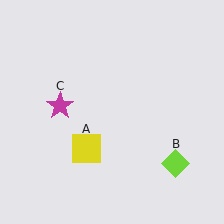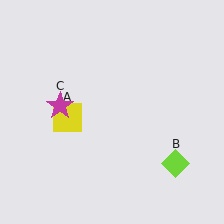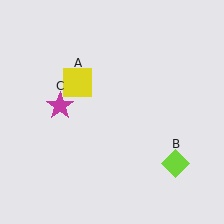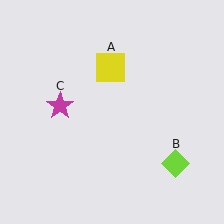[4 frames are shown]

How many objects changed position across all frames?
1 object changed position: yellow square (object A).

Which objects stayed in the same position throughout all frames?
Lime diamond (object B) and magenta star (object C) remained stationary.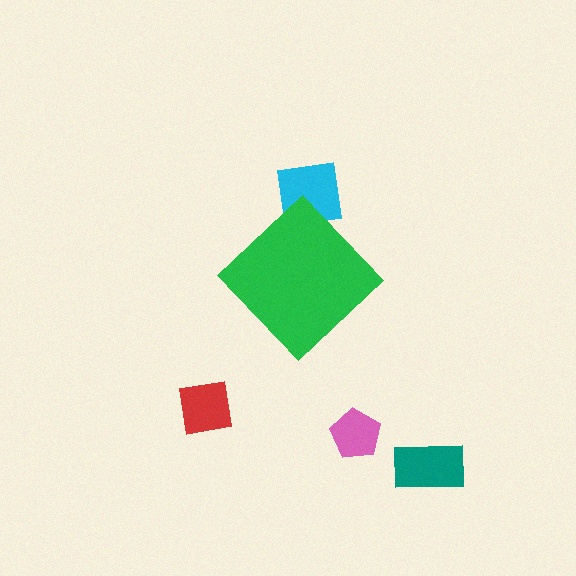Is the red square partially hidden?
No, the red square is fully visible.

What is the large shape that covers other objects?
A green diamond.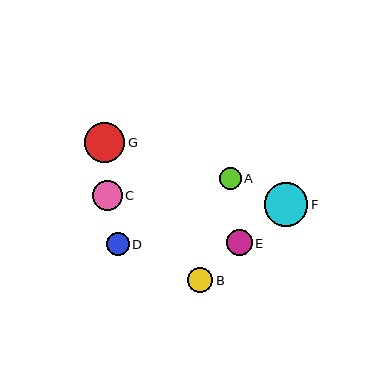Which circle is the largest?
Circle F is the largest with a size of approximately 43 pixels.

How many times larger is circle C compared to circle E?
Circle C is approximately 1.1 times the size of circle E.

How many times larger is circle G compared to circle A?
Circle G is approximately 1.8 times the size of circle A.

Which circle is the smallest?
Circle A is the smallest with a size of approximately 22 pixels.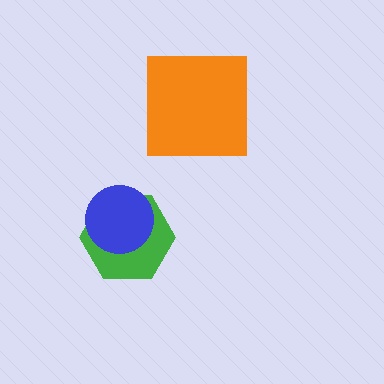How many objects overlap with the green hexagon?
1 object overlaps with the green hexagon.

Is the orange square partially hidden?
No, no other shape covers it.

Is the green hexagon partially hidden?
Yes, it is partially covered by another shape.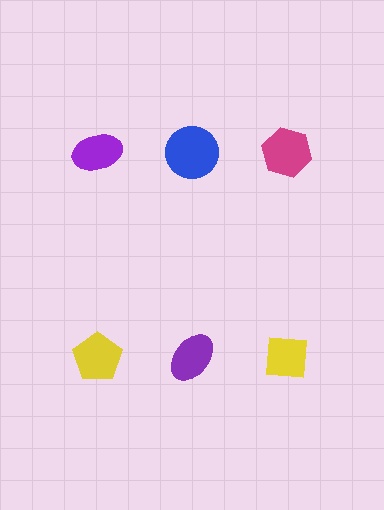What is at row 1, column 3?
A magenta hexagon.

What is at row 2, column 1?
A yellow pentagon.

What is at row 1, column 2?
A blue circle.